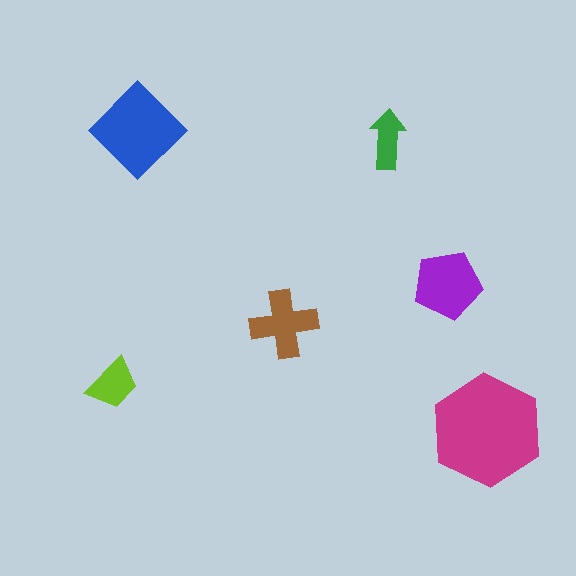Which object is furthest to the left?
The lime trapezoid is leftmost.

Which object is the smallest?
The green arrow.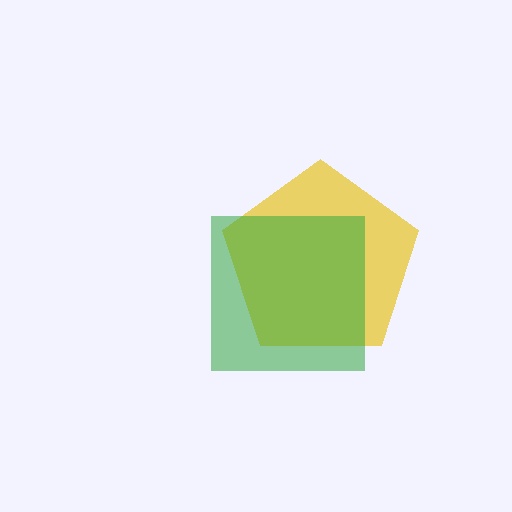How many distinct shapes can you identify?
There are 2 distinct shapes: a yellow pentagon, a green square.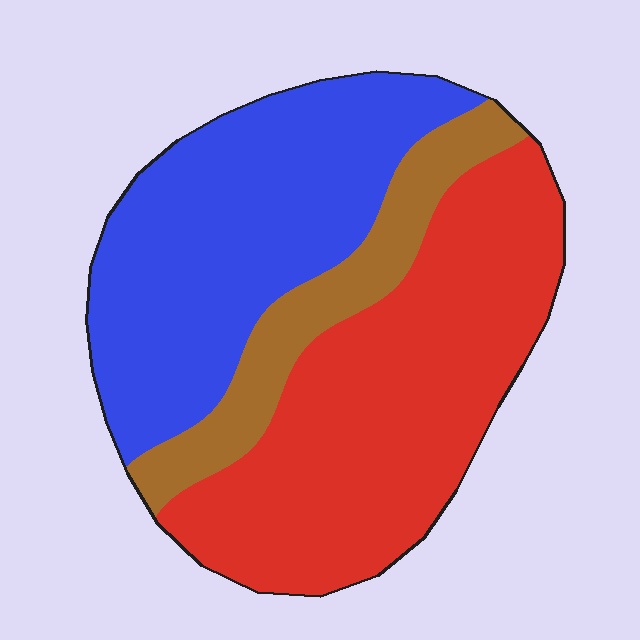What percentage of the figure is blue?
Blue takes up about two fifths (2/5) of the figure.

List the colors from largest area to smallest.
From largest to smallest: red, blue, brown.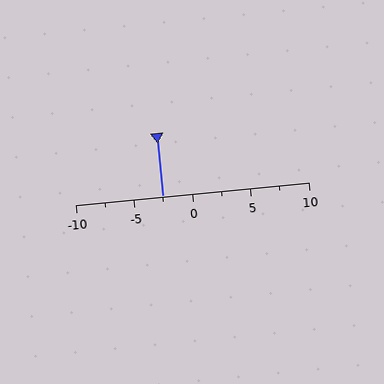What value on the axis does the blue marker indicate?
The marker indicates approximately -2.5.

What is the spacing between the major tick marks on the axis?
The major ticks are spaced 5 apart.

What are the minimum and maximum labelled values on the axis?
The axis runs from -10 to 10.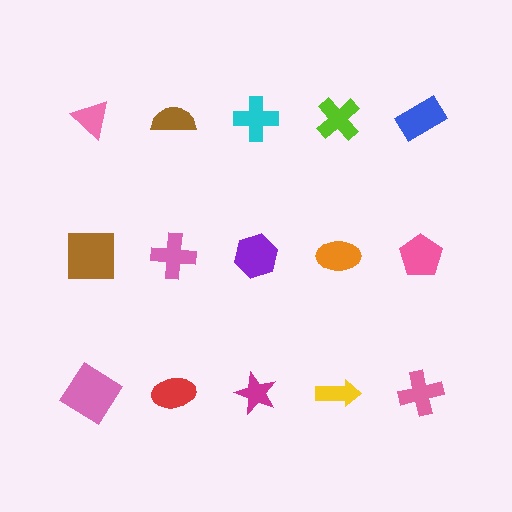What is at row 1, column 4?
A lime cross.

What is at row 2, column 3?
A purple hexagon.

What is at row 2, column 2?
A pink cross.